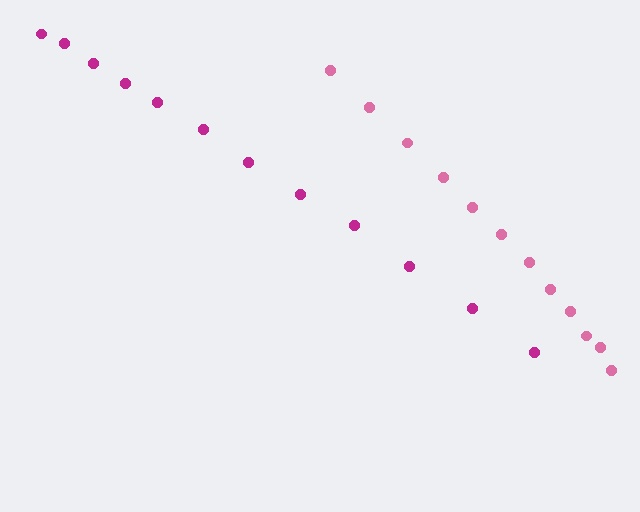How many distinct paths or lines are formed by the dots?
There are 2 distinct paths.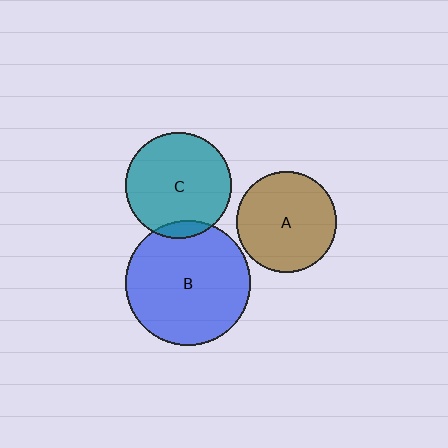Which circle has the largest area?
Circle B (blue).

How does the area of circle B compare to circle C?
Approximately 1.4 times.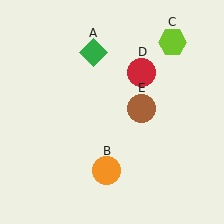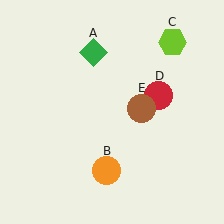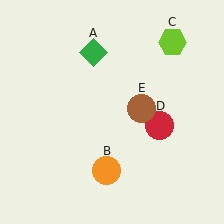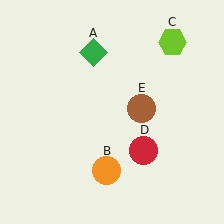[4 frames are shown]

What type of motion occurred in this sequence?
The red circle (object D) rotated clockwise around the center of the scene.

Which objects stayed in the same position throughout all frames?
Green diamond (object A) and orange circle (object B) and lime hexagon (object C) and brown circle (object E) remained stationary.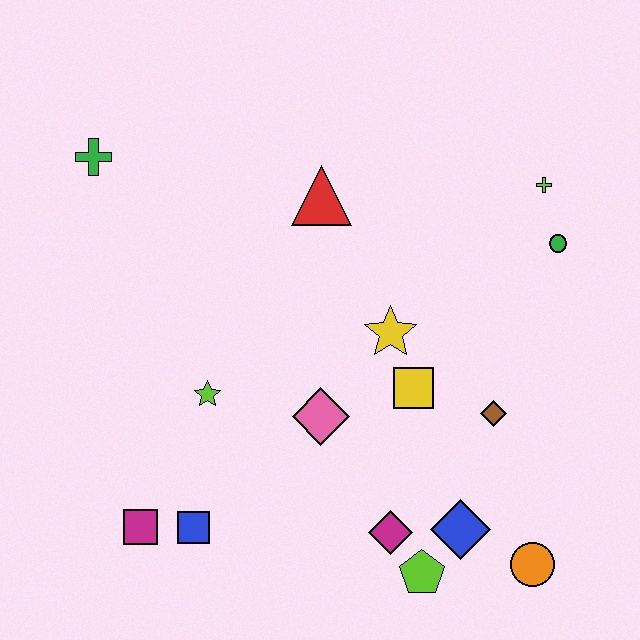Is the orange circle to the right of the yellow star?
Yes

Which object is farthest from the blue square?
The lime cross is farthest from the blue square.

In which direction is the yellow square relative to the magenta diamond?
The yellow square is above the magenta diamond.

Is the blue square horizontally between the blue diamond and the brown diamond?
No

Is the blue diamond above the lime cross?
No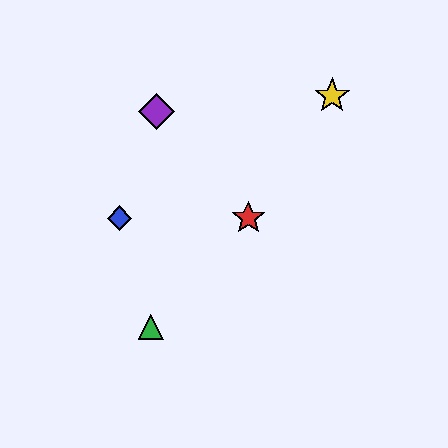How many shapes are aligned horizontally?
2 shapes (the red star, the blue diamond) are aligned horizontally.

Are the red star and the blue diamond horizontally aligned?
Yes, both are at y≈218.